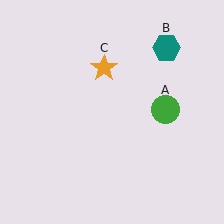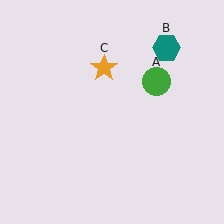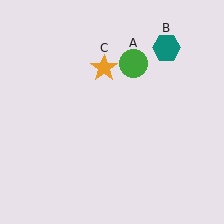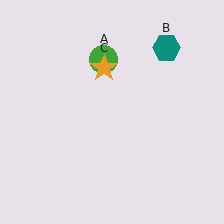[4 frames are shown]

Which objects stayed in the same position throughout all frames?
Teal hexagon (object B) and orange star (object C) remained stationary.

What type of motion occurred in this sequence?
The green circle (object A) rotated counterclockwise around the center of the scene.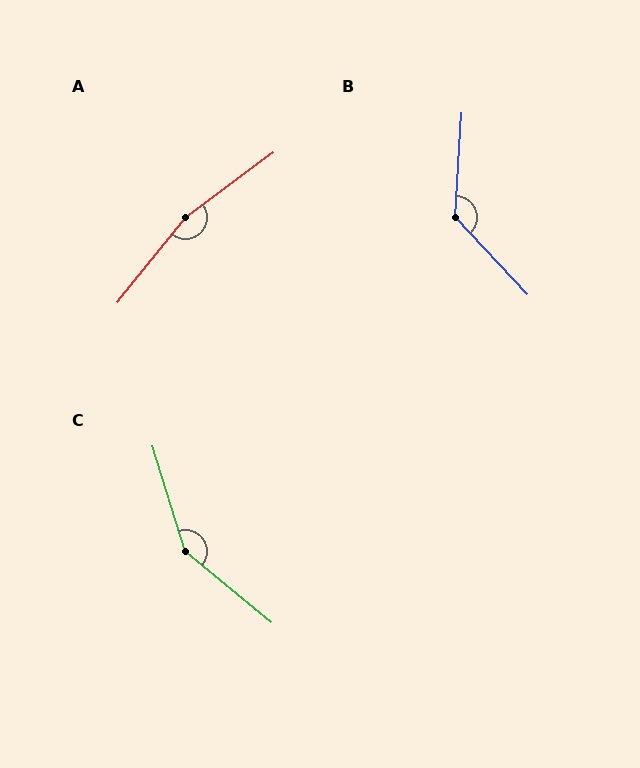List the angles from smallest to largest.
B (134°), C (146°), A (165°).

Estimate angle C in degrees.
Approximately 146 degrees.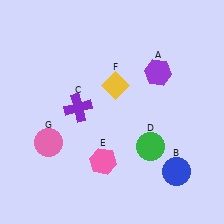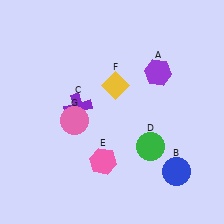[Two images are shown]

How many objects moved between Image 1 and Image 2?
1 object moved between the two images.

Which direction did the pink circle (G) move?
The pink circle (G) moved right.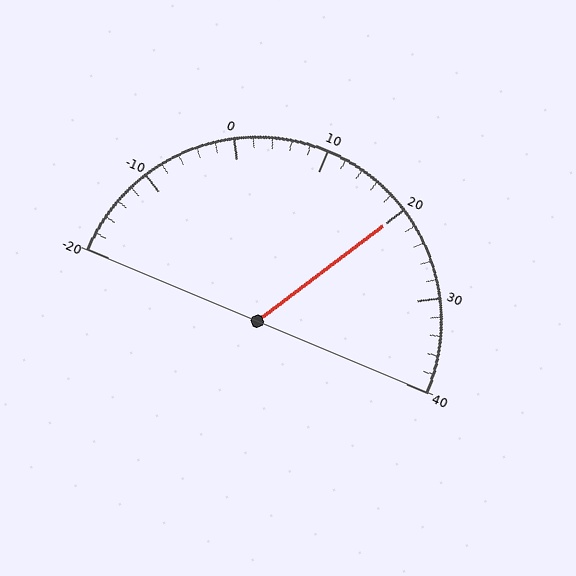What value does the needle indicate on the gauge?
The needle indicates approximately 20.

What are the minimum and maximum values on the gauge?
The gauge ranges from -20 to 40.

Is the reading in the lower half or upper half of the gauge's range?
The reading is in the upper half of the range (-20 to 40).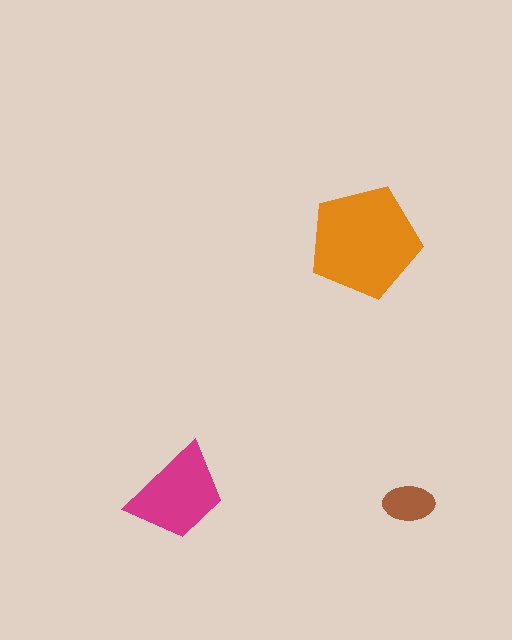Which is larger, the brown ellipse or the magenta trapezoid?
The magenta trapezoid.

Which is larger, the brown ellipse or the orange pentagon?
The orange pentagon.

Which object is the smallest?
The brown ellipse.